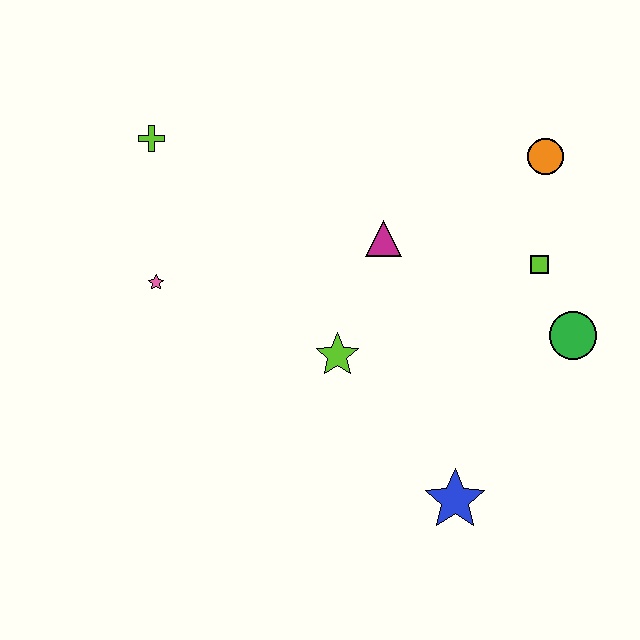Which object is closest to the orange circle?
The lime square is closest to the orange circle.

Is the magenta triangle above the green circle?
Yes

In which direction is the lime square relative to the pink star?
The lime square is to the right of the pink star.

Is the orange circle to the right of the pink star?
Yes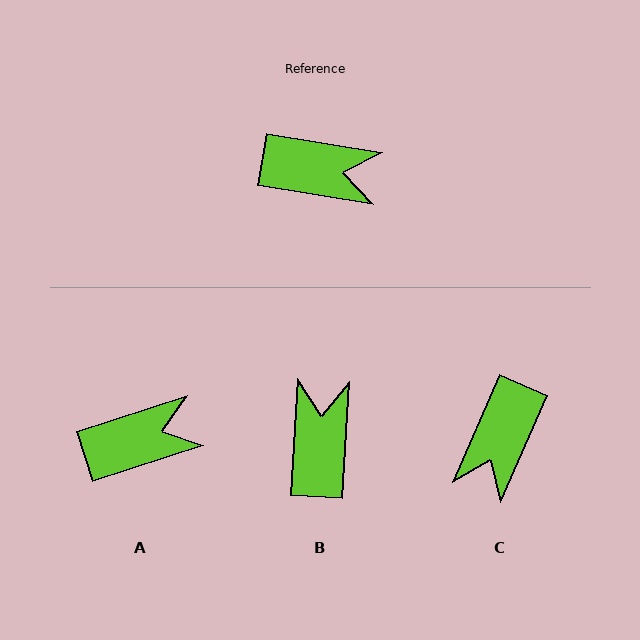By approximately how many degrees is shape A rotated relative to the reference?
Approximately 27 degrees counter-clockwise.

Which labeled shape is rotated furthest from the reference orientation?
C, about 104 degrees away.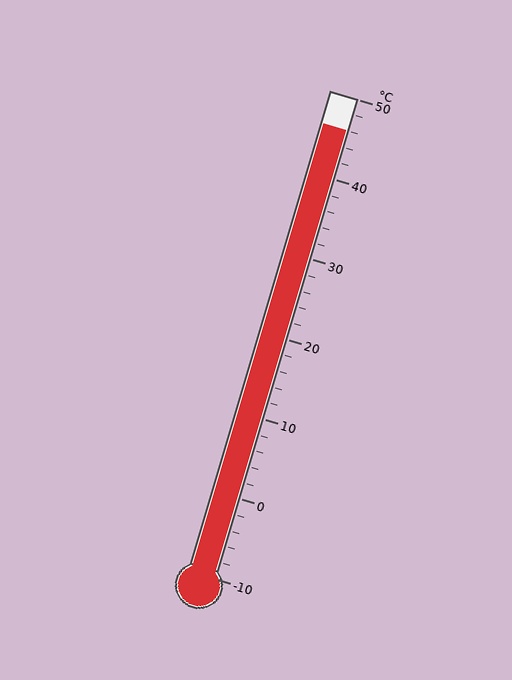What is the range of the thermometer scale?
The thermometer scale ranges from -10°C to 50°C.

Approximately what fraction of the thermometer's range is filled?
The thermometer is filled to approximately 95% of its range.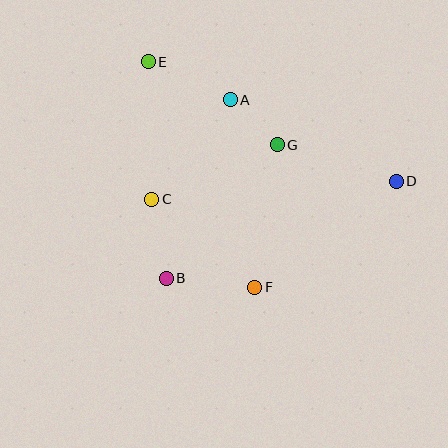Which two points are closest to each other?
Points A and G are closest to each other.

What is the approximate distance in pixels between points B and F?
The distance between B and F is approximately 89 pixels.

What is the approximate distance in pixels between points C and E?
The distance between C and E is approximately 137 pixels.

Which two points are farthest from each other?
Points D and E are farthest from each other.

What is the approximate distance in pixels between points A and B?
The distance between A and B is approximately 190 pixels.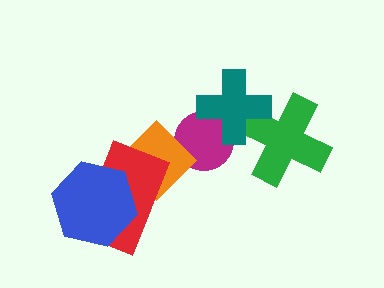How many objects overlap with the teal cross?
2 objects overlap with the teal cross.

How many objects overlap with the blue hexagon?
2 objects overlap with the blue hexagon.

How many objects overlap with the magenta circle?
2 objects overlap with the magenta circle.